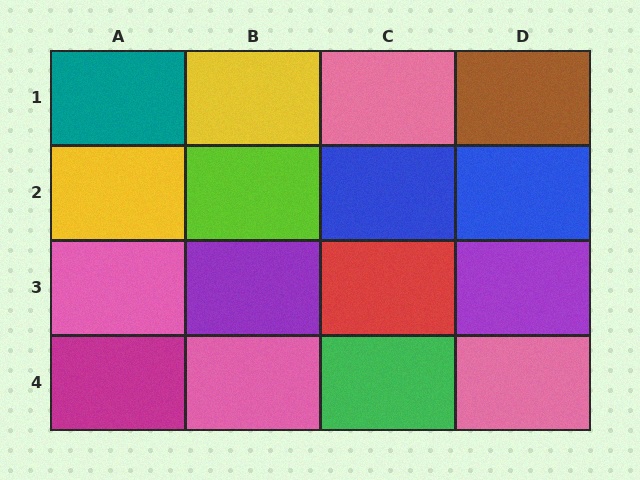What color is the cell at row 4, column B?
Pink.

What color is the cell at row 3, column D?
Purple.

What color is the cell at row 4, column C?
Green.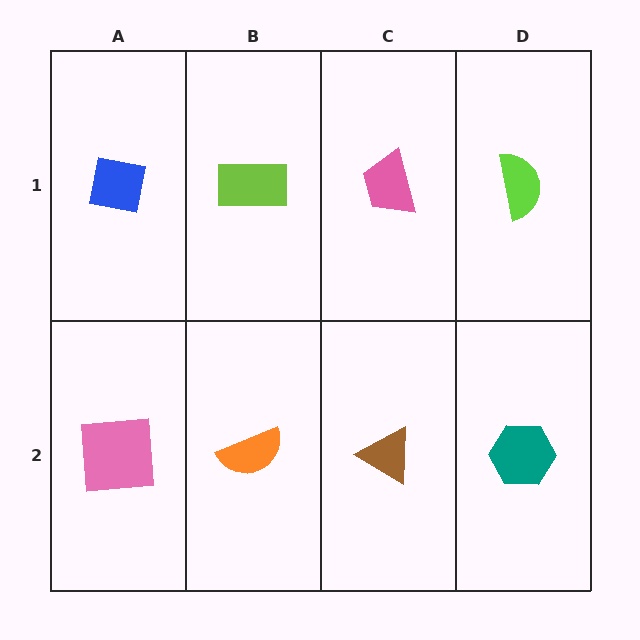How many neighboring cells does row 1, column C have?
3.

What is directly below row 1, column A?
A pink square.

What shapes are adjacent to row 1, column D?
A teal hexagon (row 2, column D), a pink trapezoid (row 1, column C).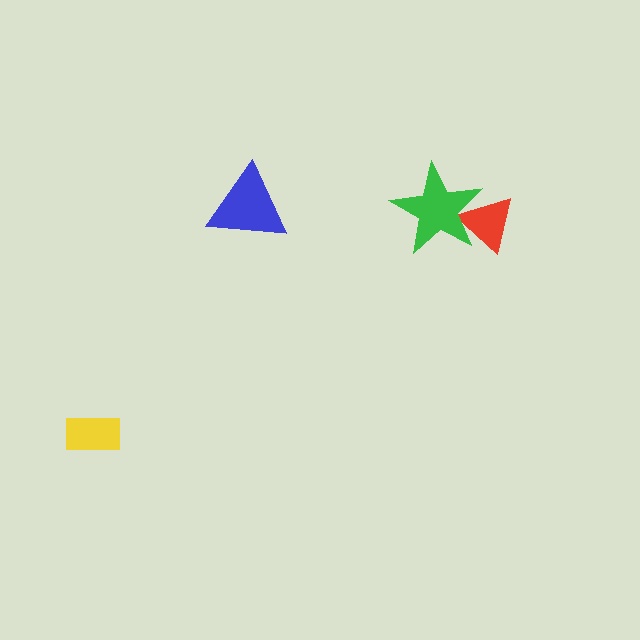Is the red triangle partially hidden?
Yes, it is partially covered by another shape.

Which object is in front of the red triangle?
The green star is in front of the red triangle.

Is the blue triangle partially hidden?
No, no other shape covers it.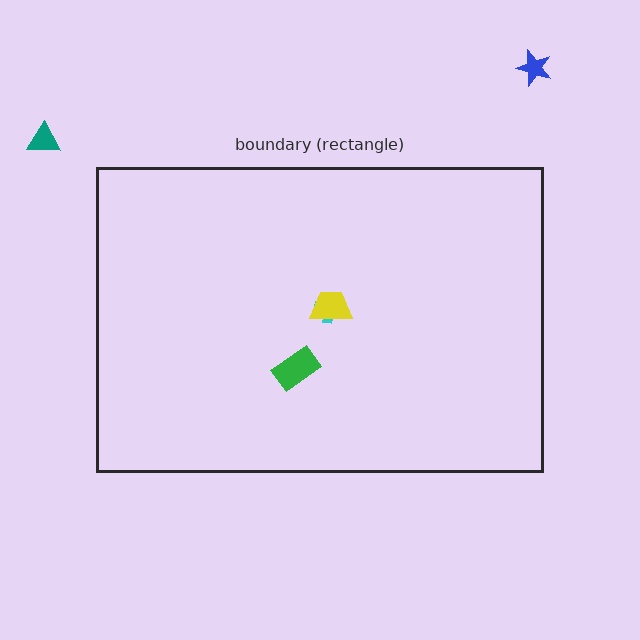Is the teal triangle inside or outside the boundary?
Outside.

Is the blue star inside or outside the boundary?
Outside.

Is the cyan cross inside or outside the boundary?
Inside.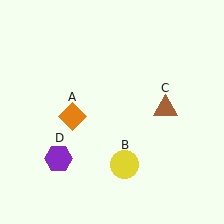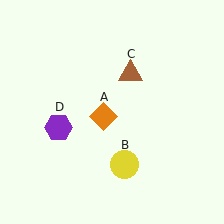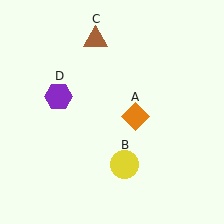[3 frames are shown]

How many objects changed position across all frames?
3 objects changed position: orange diamond (object A), brown triangle (object C), purple hexagon (object D).